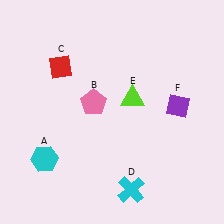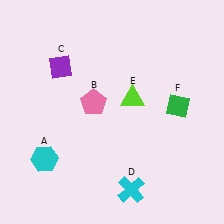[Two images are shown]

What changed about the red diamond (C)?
In Image 1, C is red. In Image 2, it changed to purple.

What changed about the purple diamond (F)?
In Image 1, F is purple. In Image 2, it changed to green.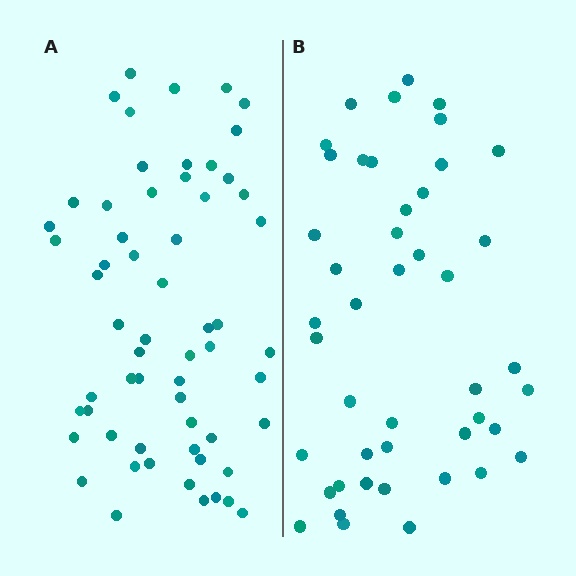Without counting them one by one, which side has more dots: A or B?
Region A (the left region) has more dots.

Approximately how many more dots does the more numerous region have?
Region A has approximately 15 more dots than region B.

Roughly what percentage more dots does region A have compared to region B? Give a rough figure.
About 35% more.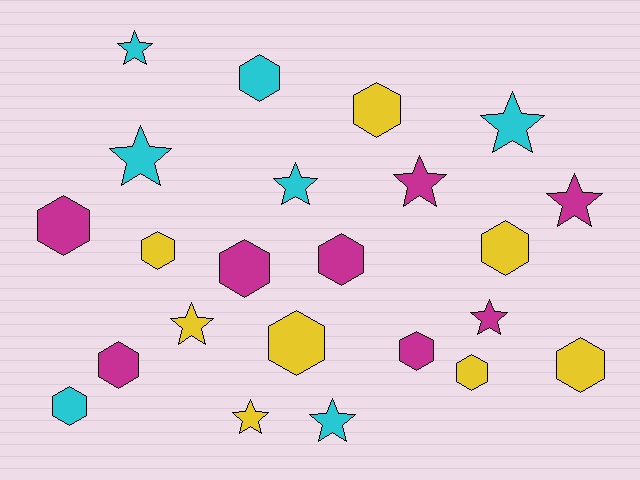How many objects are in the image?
There are 23 objects.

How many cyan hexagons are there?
There are 2 cyan hexagons.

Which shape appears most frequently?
Hexagon, with 13 objects.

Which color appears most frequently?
Yellow, with 8 objects.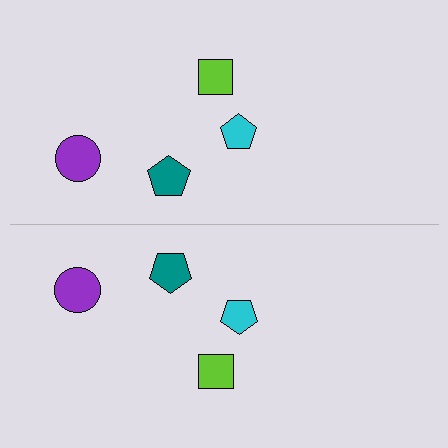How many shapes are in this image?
There are 8 shapes in this image.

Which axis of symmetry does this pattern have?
The pattern has a horizontal axis of symmetry running through the center of the image.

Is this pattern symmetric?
Yes, this pattern has bilateral (reflection) symmetry.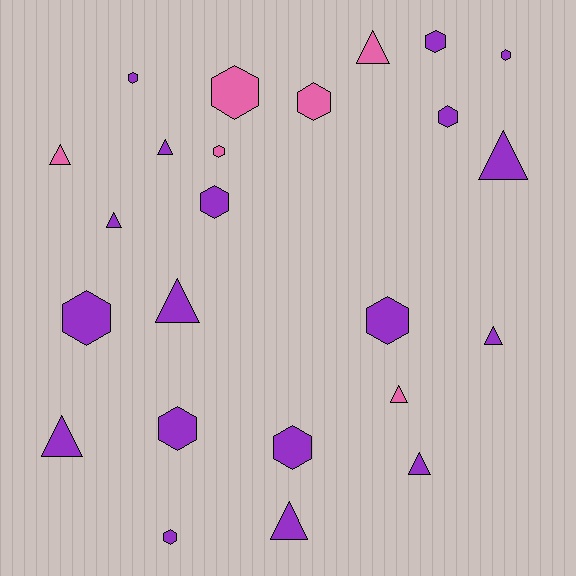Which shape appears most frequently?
Hexagon, with 13 objects.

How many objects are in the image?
There are 24 objects.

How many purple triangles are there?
There are 8 purple triangles.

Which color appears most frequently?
Purple, with 18 objects.